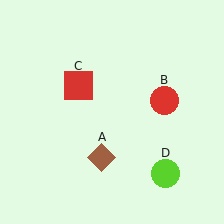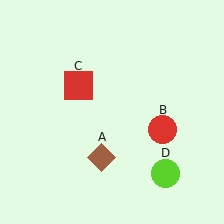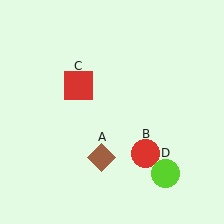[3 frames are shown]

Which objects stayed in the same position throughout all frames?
Brown diamond (object A) and red square (object C) and lime circle (object D) remained stationary.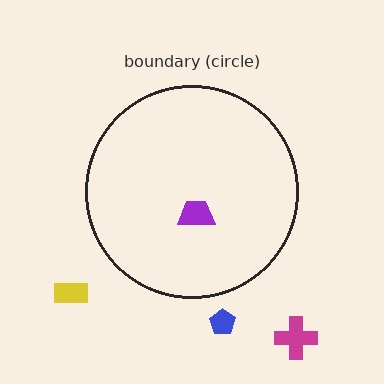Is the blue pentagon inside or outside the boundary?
Outside.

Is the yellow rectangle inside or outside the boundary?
Outside.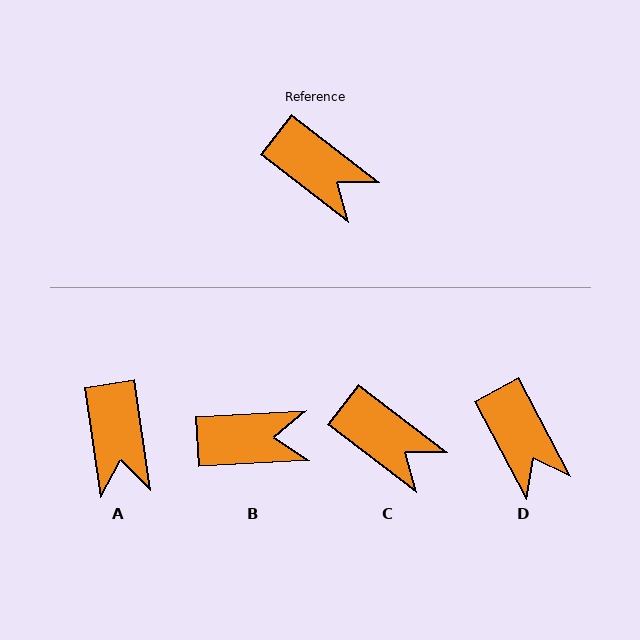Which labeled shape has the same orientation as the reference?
C.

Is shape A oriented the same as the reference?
No, it is off by about 44 degrees.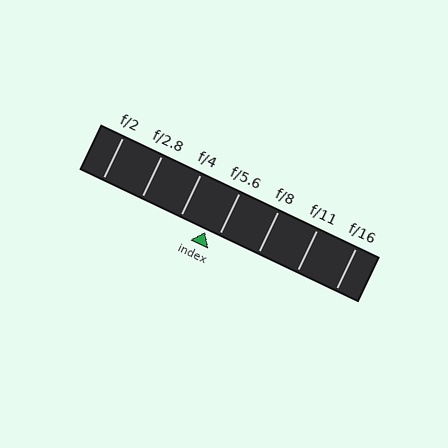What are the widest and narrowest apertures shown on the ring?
The widest aperture shown is f/2 and the narrowest is f/16.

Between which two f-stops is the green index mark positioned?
The index mark is between f/4 and f/5.6.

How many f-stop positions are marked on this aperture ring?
There are 7 f-stop positions marked.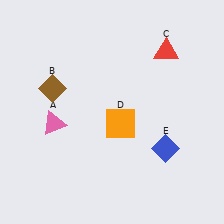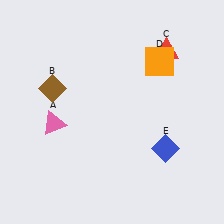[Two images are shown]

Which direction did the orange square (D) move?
The orange square (D) moved up.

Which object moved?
The orange square (D) moved up.